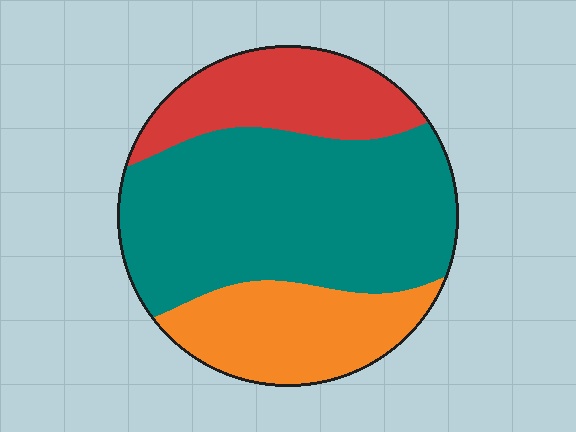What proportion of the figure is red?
Red takes up between a sixth and a third of the figure.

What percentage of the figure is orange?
Orange takes up about one quarter (1/4) of the figure.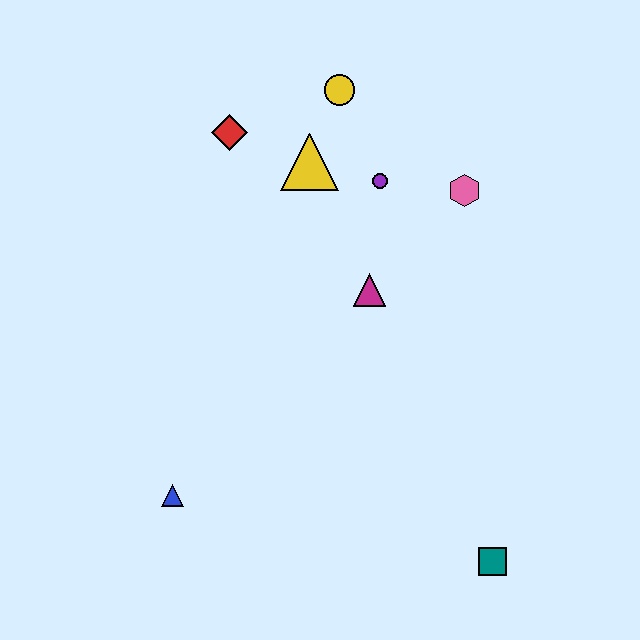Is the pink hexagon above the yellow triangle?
No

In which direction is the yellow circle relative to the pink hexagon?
The yellow circle is to the left of the pink hexagon.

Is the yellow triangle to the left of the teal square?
Yes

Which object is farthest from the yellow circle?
The teal square is farthest from the yellow circle.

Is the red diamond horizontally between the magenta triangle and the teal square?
No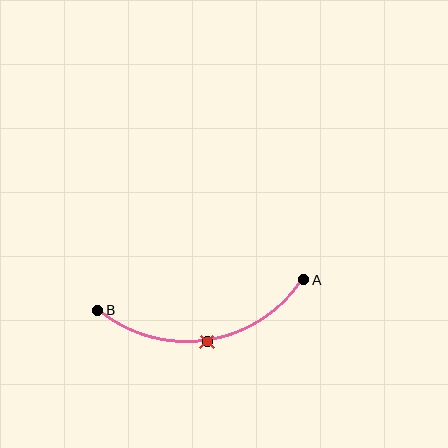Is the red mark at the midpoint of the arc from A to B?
Yes. The red mark lies on the arc at equal arc-length from both A and B — it is the arc midpoint.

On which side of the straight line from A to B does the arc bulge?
The arc bulges below the straight line connecting A and B.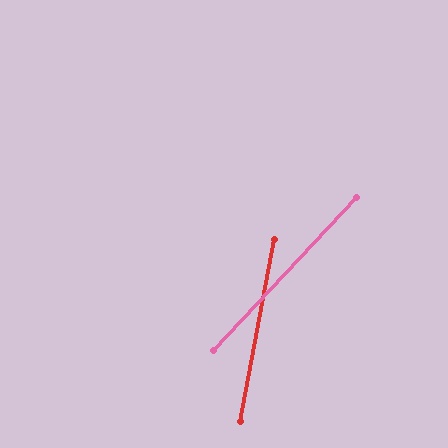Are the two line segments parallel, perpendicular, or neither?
Neither parallel nor perpendicular — they differ by about 32°.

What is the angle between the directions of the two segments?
Approximately 32 degrees.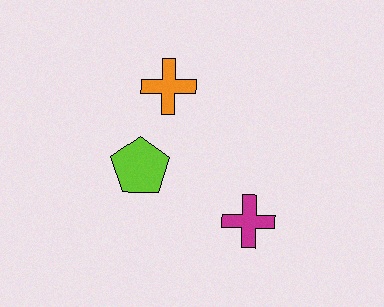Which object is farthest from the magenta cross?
The orange cross is farthest from the magenta cross.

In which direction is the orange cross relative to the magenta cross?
The orange cross is above the magenta cross.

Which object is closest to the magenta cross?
The lime pentagon is closest to the magenta cross.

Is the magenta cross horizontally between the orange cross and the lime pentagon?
No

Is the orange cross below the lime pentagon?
No